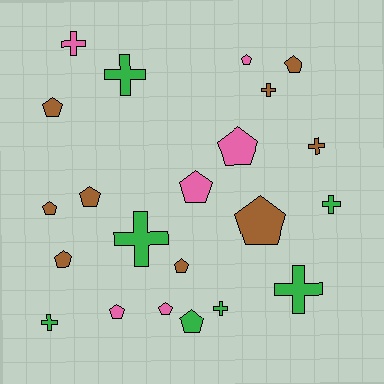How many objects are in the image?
There are 22 objects.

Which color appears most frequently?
Brown, with 9 objects.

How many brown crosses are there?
There are 2 brown crosses.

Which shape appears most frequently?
Pentagon, with 13 objects.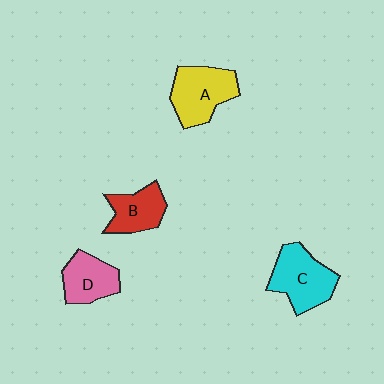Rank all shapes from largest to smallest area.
From largest to smallest: C (cyan), A (yellow), D (pink), B (red).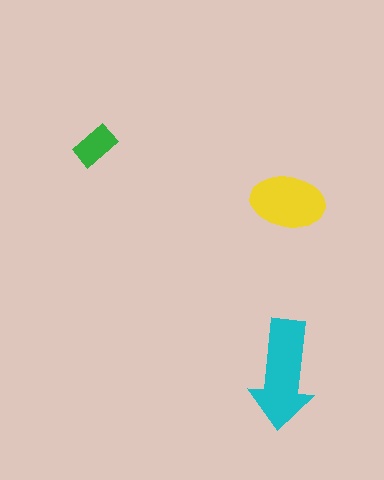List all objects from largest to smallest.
The cyan arrow, the yellow ellipse, the green rectangle.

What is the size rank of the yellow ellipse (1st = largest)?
2nd.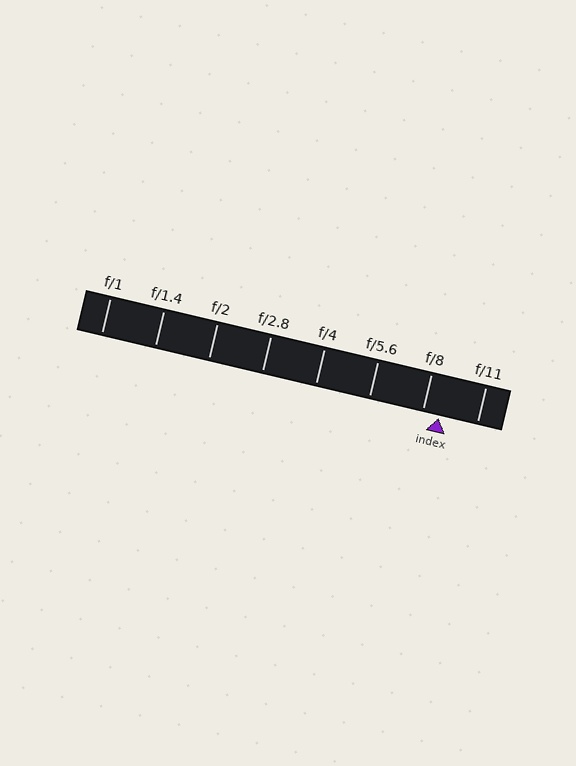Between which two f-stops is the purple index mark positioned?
The index mark is between f/8 and f/11.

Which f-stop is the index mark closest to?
The index mark is closest to f/8.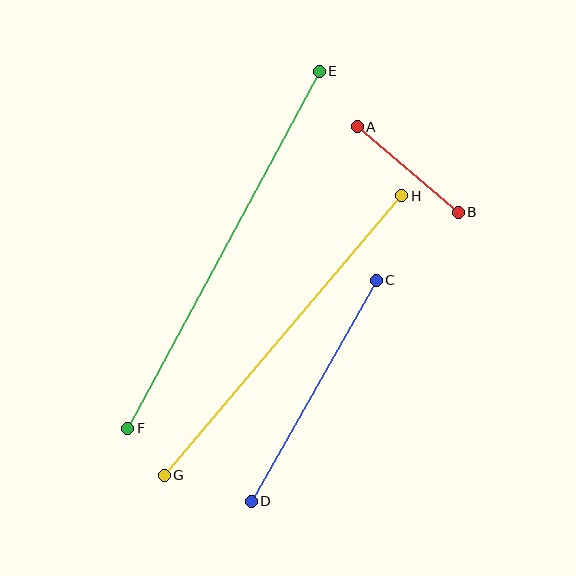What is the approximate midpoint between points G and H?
The midpoint is at approximately (283, 336) pixels.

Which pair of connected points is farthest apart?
Points E and F are farthest apart.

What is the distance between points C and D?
The distance is approximately 254 pixels.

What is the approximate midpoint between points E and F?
The midpoint is at approximately (224, 250) pixels.